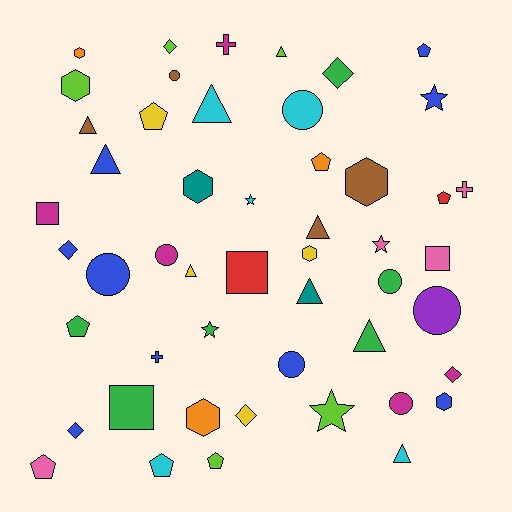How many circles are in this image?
There are 8 circles.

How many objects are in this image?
There are 50 objects.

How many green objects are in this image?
There are 6 green objects.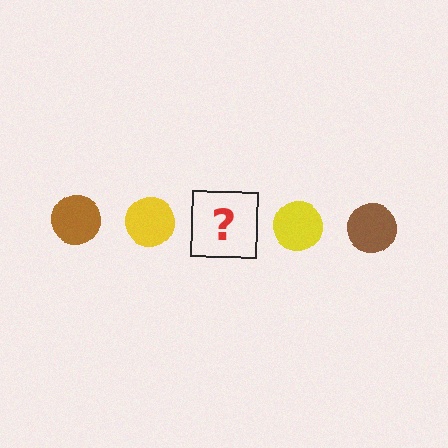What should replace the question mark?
The question mark should be replaced with a brown circle.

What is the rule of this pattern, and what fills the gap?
The rule is that the pattern cycles through brown, yellow circles. The gap should be filled with a brown circle.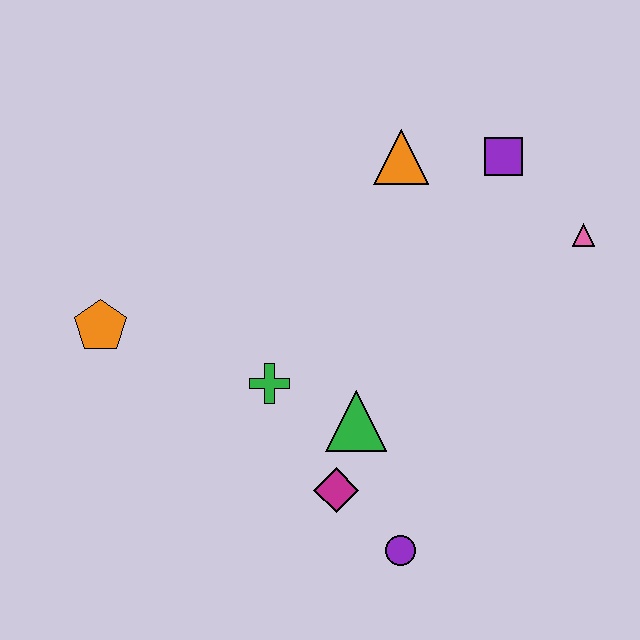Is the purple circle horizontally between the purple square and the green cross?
Yes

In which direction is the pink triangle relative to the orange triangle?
The pink triangle is to the right of the orange triangle.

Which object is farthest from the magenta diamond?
The purple square is farthest from the magenta diamond.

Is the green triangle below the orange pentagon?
Yes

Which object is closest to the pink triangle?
The purple square is closest to the pink triangle.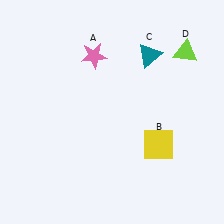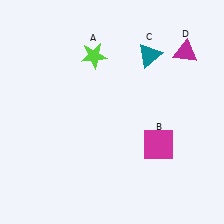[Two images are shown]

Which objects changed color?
A changed from pink to lime. B changed from yellow to magenta. D changed from lime to magenta.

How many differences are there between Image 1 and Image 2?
There are 3 differences between the two images.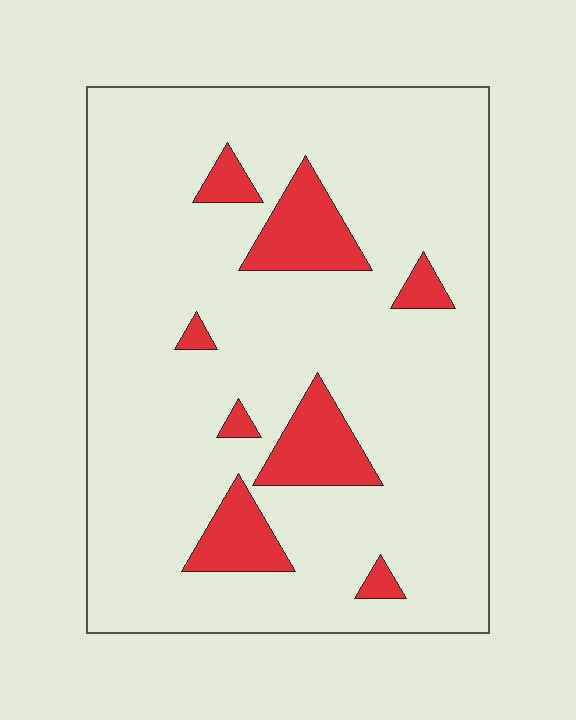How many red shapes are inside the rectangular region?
8.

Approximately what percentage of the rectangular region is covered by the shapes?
Approximately 15%.